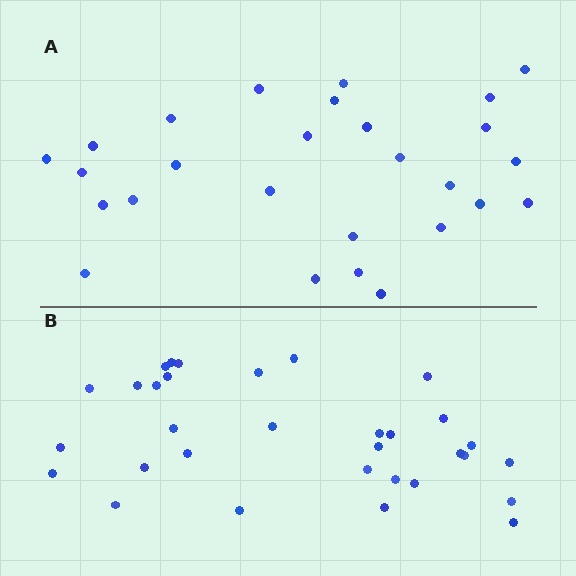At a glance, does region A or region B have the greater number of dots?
Region B (the bottom region) has more dots.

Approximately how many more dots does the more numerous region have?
Region B has about 5 more dots than region A.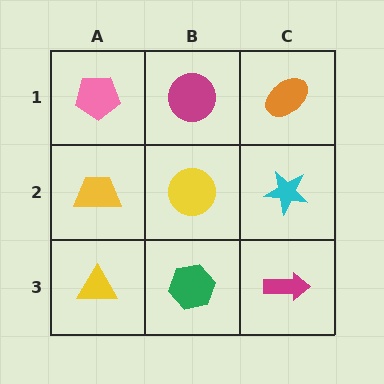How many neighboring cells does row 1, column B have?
3.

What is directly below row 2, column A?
A yellow triangle.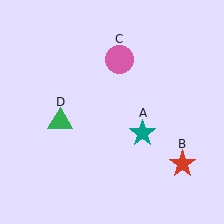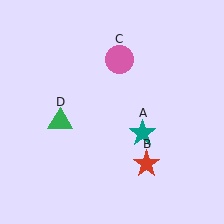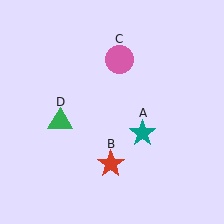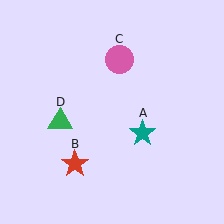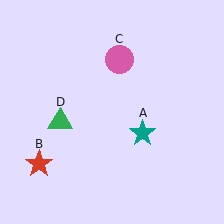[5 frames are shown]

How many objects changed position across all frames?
1 object changed position: red star (object B).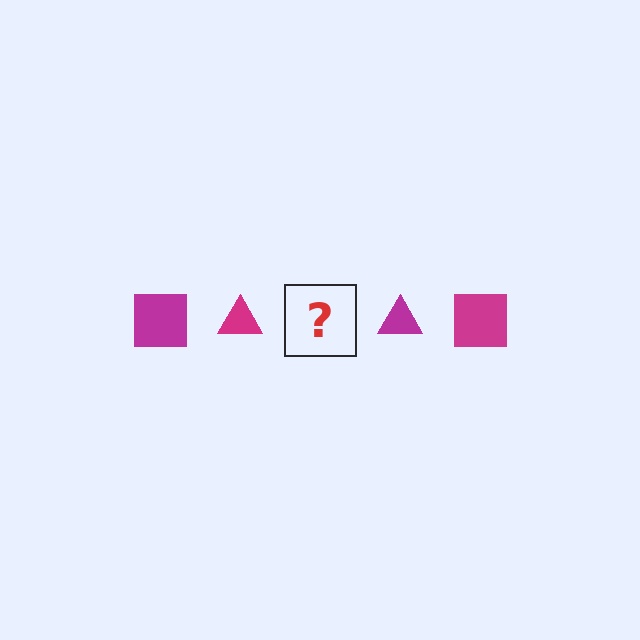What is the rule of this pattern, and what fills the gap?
The rule is that the pattern cycles through square, triangle shapes in magenta. The gap should be filled with a magenta square.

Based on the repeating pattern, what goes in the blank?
The blank should be a magenta square.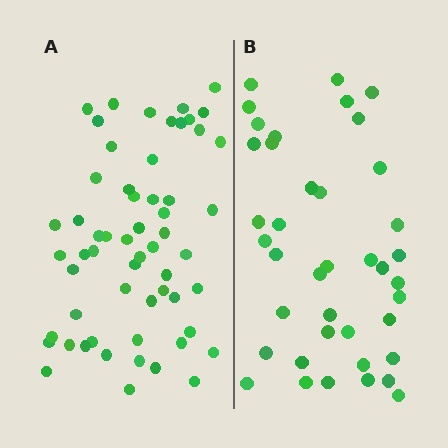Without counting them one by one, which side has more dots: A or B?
Region A (the left region) has more dots.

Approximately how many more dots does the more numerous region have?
Region A has approximately 20 more dots than region B.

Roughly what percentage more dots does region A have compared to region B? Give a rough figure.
About 45% more.